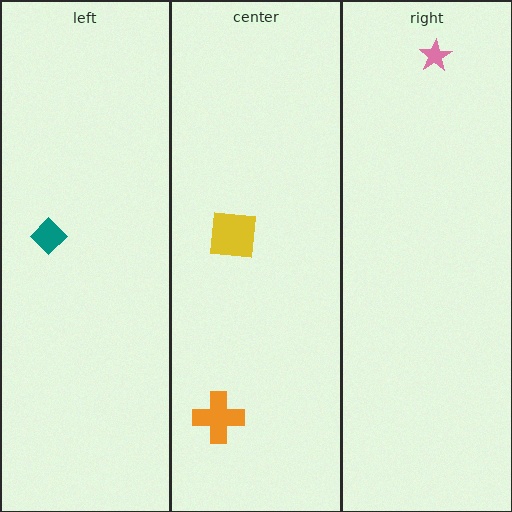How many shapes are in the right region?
1.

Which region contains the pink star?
The right region.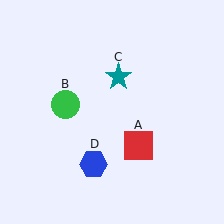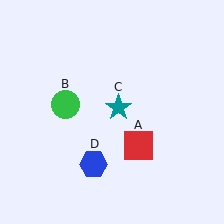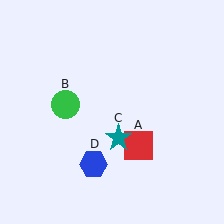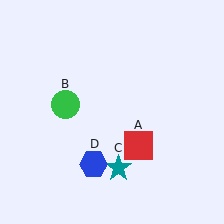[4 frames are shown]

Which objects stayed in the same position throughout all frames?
Red square (object A) and green circle (object B) and blue hexagon (object D) remained stationary.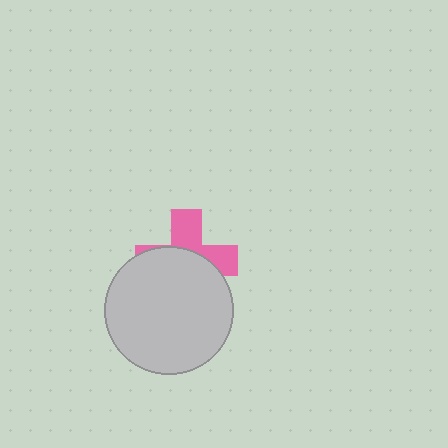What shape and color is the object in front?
The object in front is a light gray circle.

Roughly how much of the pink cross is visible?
A small part of it is visible (roughly 41%).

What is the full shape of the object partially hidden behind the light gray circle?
The partially hidden object is a pink cross.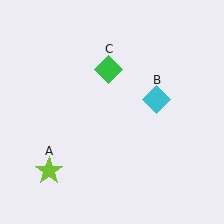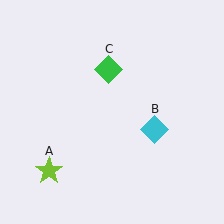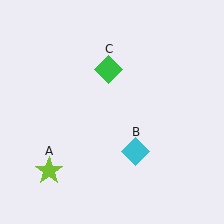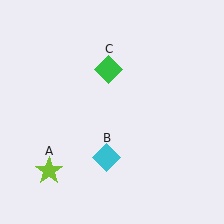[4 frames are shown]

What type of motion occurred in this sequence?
The cyan diamond (object B) rotated clockwise around the center of the scene.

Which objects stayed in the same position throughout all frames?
Lime star (object A) and green diamond (object C) remained stationary.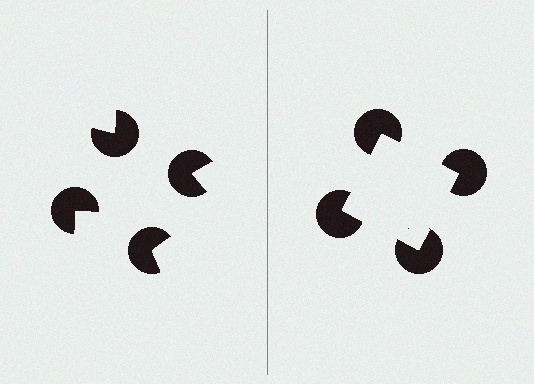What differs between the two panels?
The pac-man discs are positioned identically on both sides; only the wedge orientations differ. On the right they align to a square; on the left they are misaligned.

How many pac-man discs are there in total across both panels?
8 — 4 on each side.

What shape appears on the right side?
An illusory square.